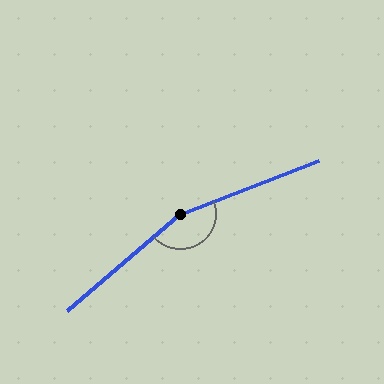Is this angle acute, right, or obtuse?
It is obtuse.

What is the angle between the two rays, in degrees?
Approximately 160 degrees.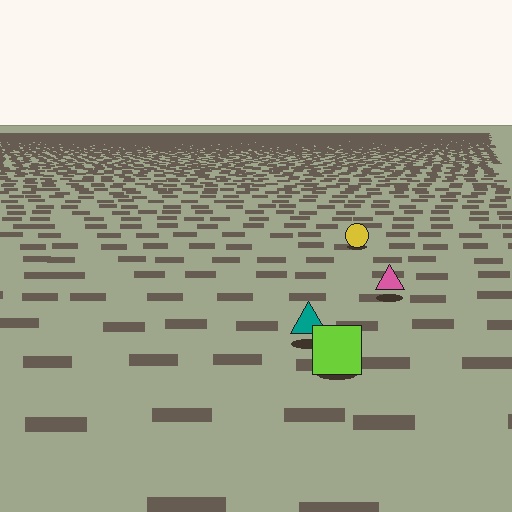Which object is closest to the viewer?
The lime square is closest. The texture marks near it are larger and more spread out.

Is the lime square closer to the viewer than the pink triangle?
Yes. The lime square is closer — you can tell from the texture gradient: the ground texture is coarser near it.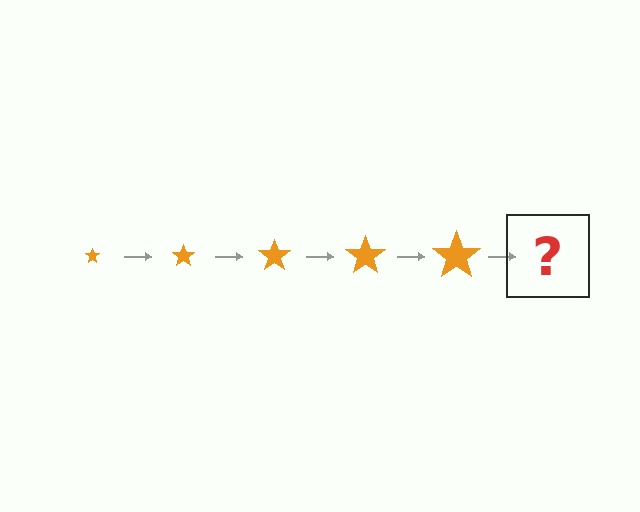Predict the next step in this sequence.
The next step is an orange star, larger than the previous one.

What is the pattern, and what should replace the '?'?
The pattern is that the star gets progressively larger each step. The '?' should be an orange star, larger than the previous one.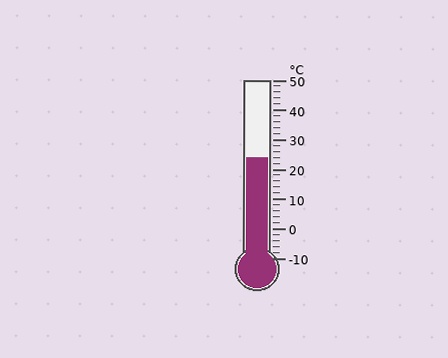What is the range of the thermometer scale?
The thermometer scale ranges from -10°C to 50°C.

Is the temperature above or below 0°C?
The temperature is above 0°C.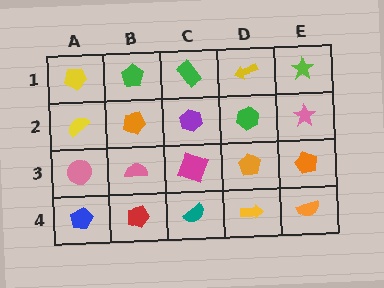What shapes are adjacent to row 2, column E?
A lime star (row 1, column E), an orange pentagon (row 3, column E), a green hexagon (row 2, column D).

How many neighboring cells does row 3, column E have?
3.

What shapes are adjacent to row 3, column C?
A purple hexagon (row 2, column C), a teal semicircle (row 4, column C), a pink semicircle (row 3, column B), an orange pentagon (row 3, column D).